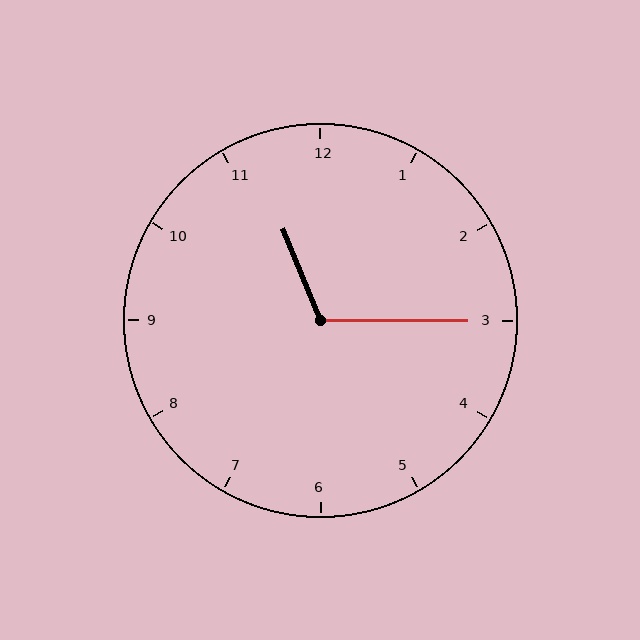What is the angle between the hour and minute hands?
Approximately 112 degrees.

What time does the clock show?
11:15.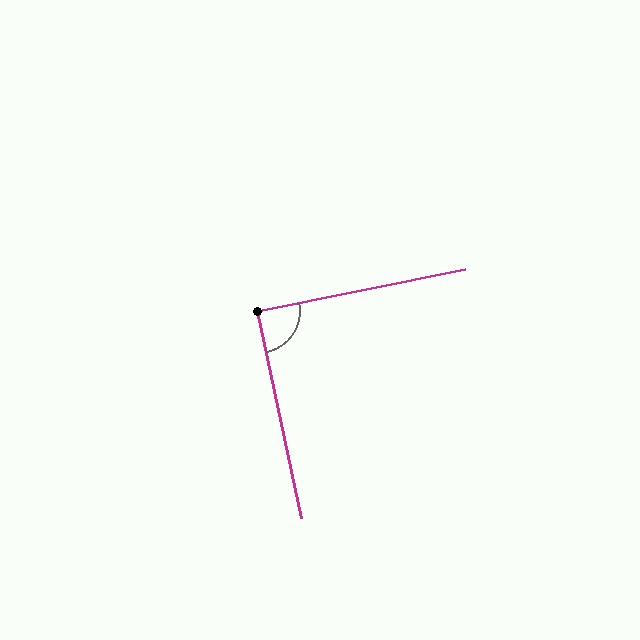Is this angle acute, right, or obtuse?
It is approximately a right angle.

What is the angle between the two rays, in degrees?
Approximately 89 degrees.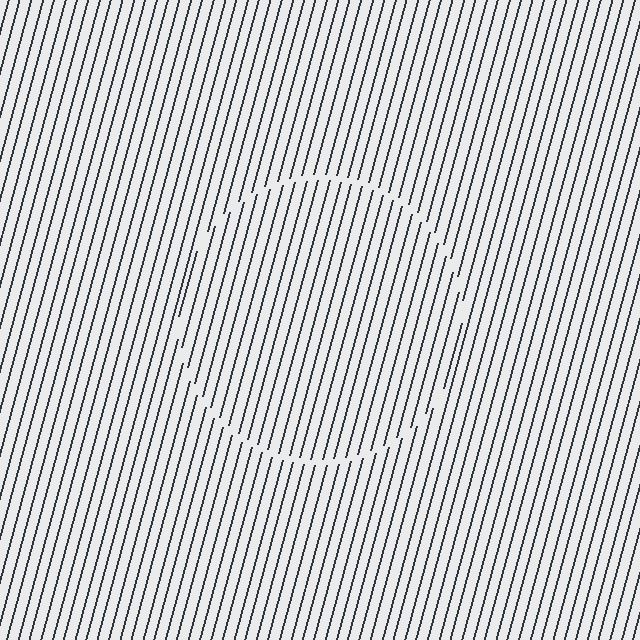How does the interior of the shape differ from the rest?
The interior of the shape contains the same grating, shifted by half a period — the contour is defined by the phase discontinuity where line-ends from the inner and outer gratings abut.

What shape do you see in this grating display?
An illusory circle. The interior of the shape contains the same grating, shifted by half a period — the contour is defined by the phase discontinuity where line-ends from the inner and outer gratings abut.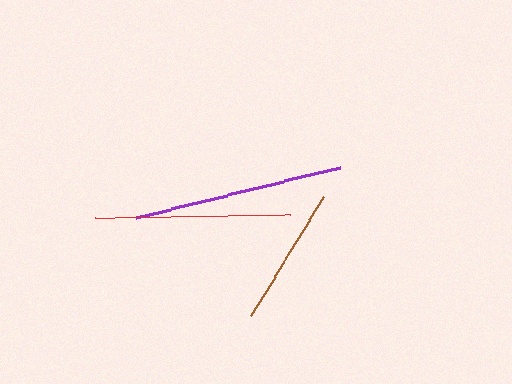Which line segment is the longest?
The purple line is the longest at approximately 209 pixels.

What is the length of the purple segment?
The purple segment is approximately 209 pixels long.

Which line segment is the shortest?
The brown line is the shortest at approximately 140 pixels.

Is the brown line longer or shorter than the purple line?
The purple line is longer than the brown line.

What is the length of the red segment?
The red segment is approximately 195 pixels long.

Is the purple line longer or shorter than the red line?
The purple line is longer than the red line.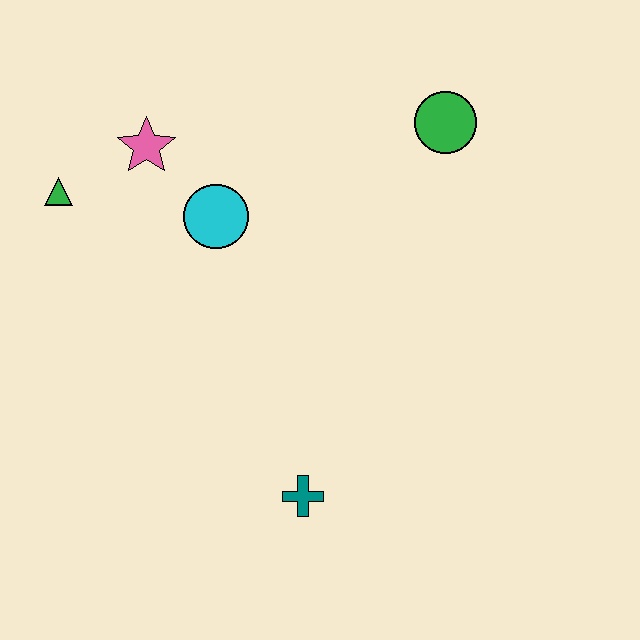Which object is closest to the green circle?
The cyan circle is closest to the green circle.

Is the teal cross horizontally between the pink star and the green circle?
Yes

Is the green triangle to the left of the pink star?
Yes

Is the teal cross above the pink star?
No